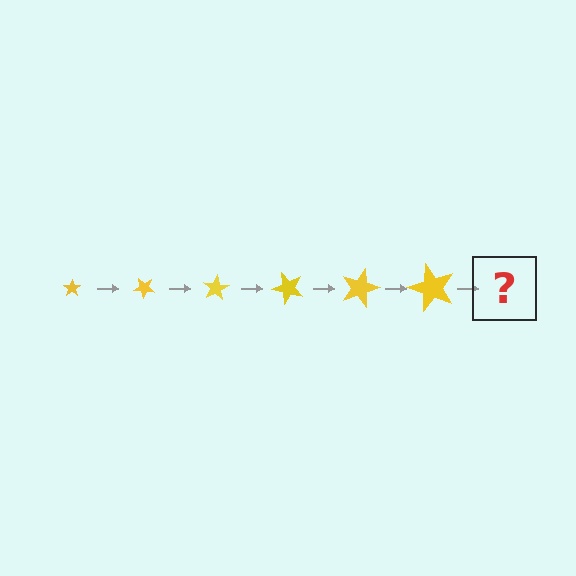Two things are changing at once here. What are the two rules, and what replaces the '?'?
The two rules are that the star grows larger each step and it rotates 40 degrees each step. The '?' should be a star, larger than the previous one and rotated 240 degrees from the start.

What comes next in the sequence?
The next element should be a star, larger than the previous one and rotated 240 degrees from the start.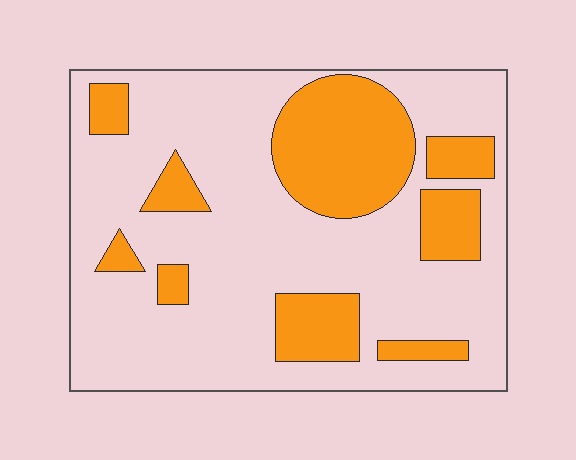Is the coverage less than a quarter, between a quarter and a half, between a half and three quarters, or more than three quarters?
Between a quarter and a half.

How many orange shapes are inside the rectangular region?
9.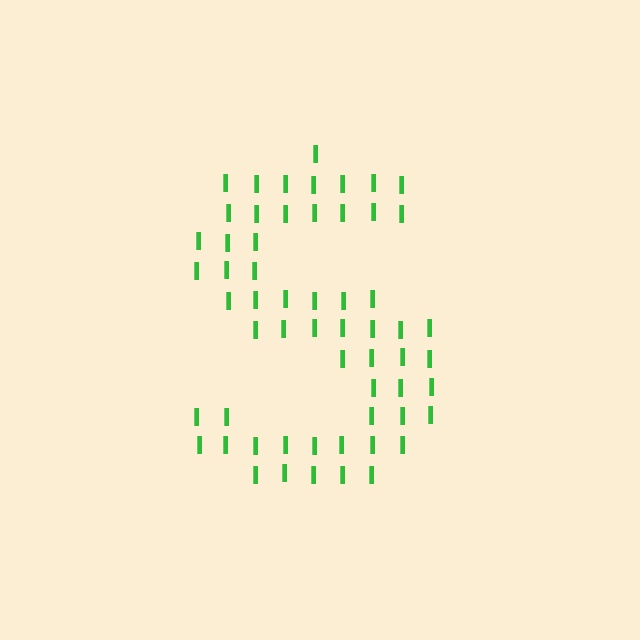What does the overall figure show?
The overall figure shows the letter S.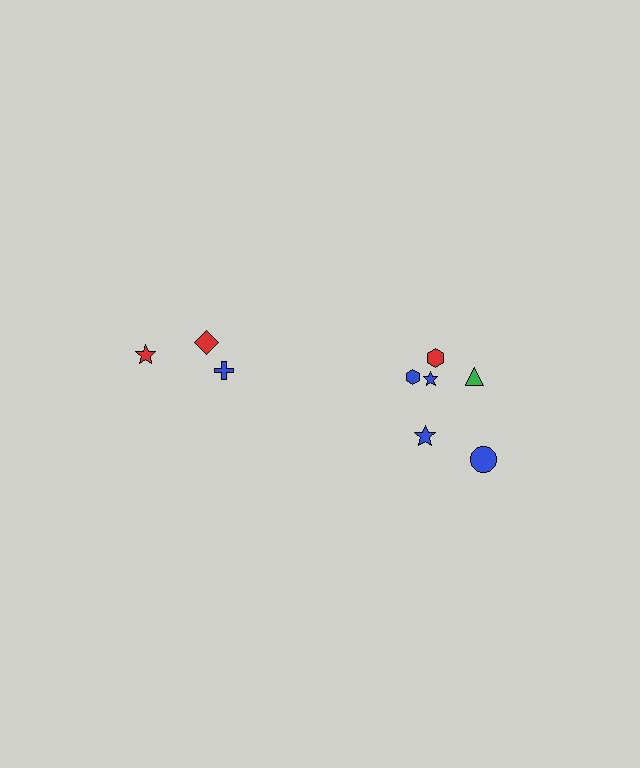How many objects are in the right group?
There are 6 objects.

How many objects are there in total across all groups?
There are 9 objects.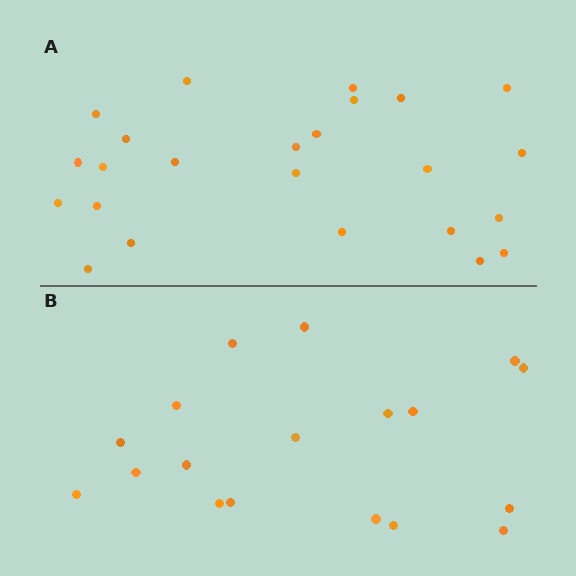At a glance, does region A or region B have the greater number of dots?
Region A (the top region) has more dots.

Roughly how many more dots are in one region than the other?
Region A has about 6 more dots than region B.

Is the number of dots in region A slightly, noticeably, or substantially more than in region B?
Region A has noticeably more, but not dramatically so. The ratio is roughly 1.3 to 1.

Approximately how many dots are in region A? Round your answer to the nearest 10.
About 20 dots. (The exact count is 24, which rounds to 20.)